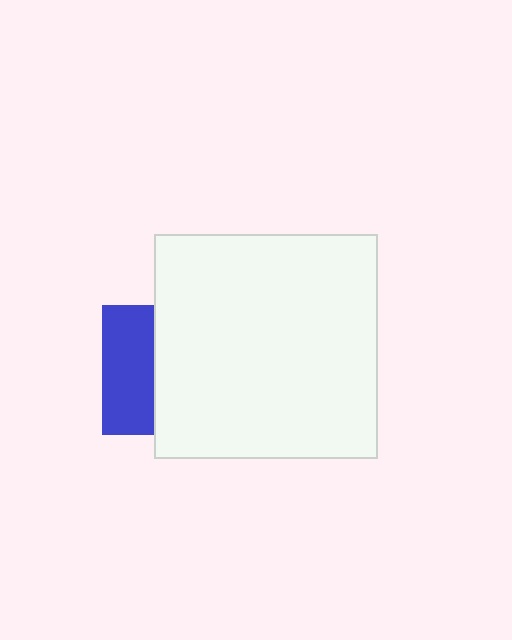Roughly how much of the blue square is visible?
A small part of it is visible (roughly 40%).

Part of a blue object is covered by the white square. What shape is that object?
It is a square.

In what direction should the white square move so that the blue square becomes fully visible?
The white square should move right. That is the shortest direction to clear the overlap and leave the blue square fully visible.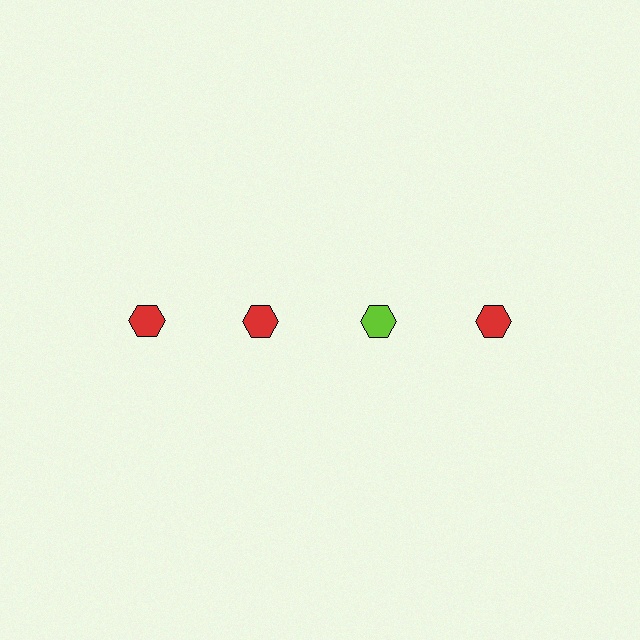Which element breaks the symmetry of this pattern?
The lime hexagon in the top row, center column breaks the symmetry. All other shapes are red hexagons.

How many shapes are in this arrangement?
There are 4 shapes arranged in a grid pattern.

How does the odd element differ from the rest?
It has a different color: lime instead of red.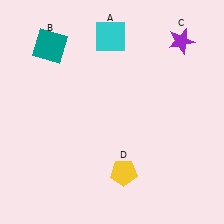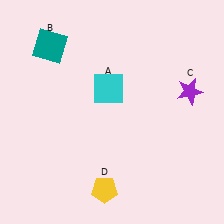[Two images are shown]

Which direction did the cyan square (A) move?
The cyan square (A) moved down.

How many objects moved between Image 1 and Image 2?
3 objects moved between the two images.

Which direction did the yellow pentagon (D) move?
The yellow pentagon (D) moved left.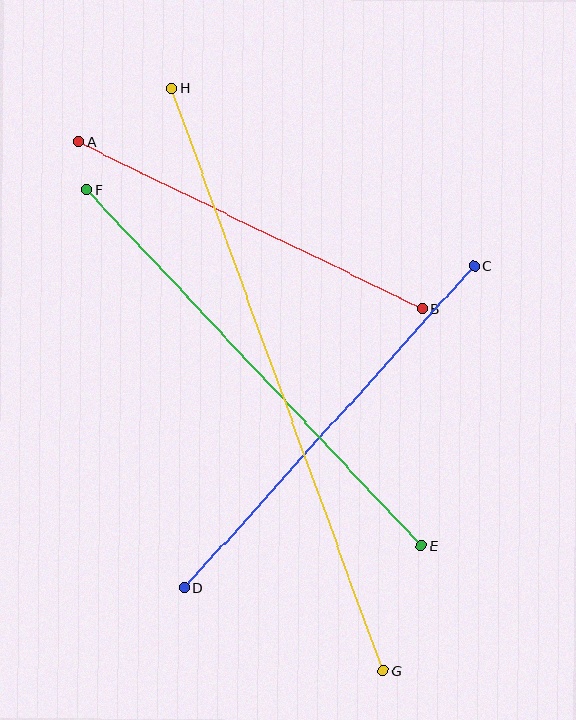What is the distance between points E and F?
The distance is approximately 488 pixels.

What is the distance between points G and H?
The distance is approximately 619 pixels.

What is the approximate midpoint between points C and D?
The midpoint is at approximately (329, 427) pixels.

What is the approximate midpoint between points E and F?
The midpoint is at approximately (254, 368) pixels.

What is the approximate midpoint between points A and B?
The midpoint is at approximately (250, 225) pixels.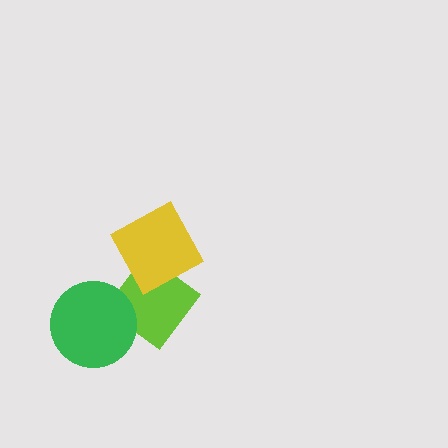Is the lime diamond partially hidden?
Yes, it is partially covered by another shape.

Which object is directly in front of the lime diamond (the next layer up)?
The yellow diamond is directly in front of the lime diamond.